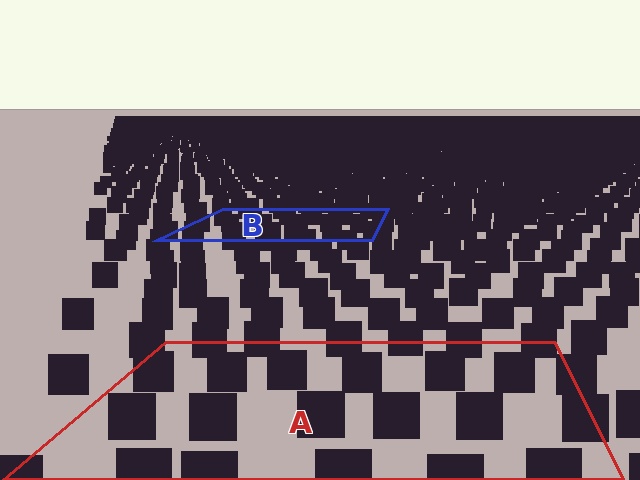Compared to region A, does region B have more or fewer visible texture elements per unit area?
Region B has more texture elements per unit area — they are packed more densely because it is farther away.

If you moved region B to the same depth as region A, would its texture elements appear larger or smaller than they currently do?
They would appear larger. At a closer depth, the same texture elements are projected at a bigger on-screen size.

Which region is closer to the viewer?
Region A is closer. The texture elements there are larger and more spread out.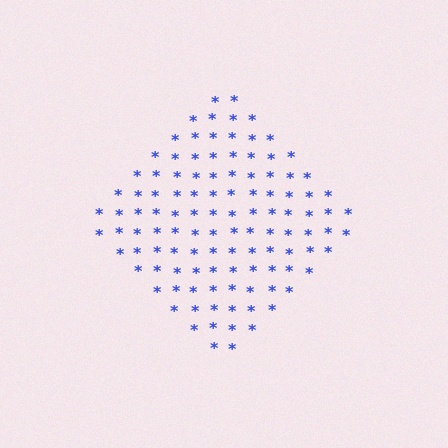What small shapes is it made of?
It is made of small asterisks.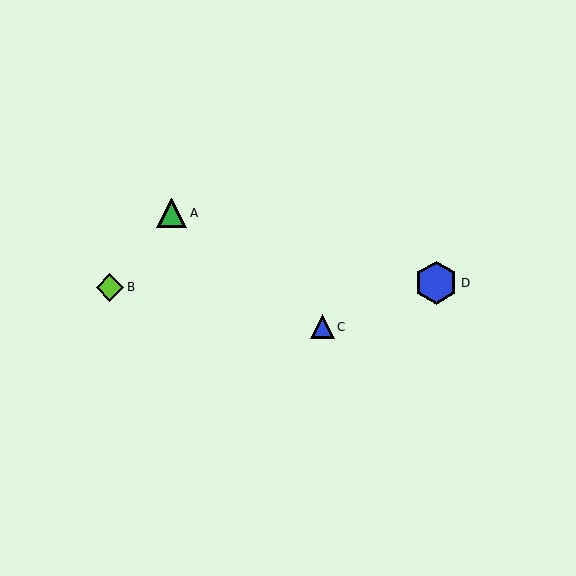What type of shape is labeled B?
Shape B is a lime diamond.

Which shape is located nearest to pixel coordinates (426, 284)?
The blue hexagon (labeled D) at (436, 283) is nearest to that location.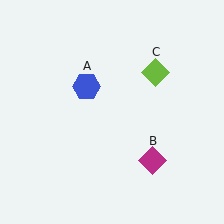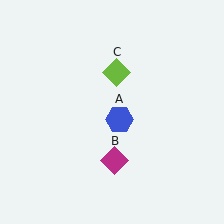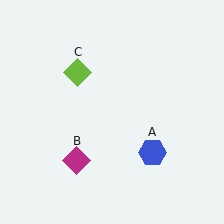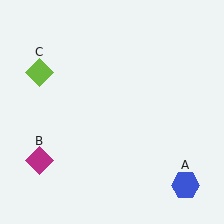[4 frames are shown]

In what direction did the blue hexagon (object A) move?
The blue hexagon (object A) moved down and to the right.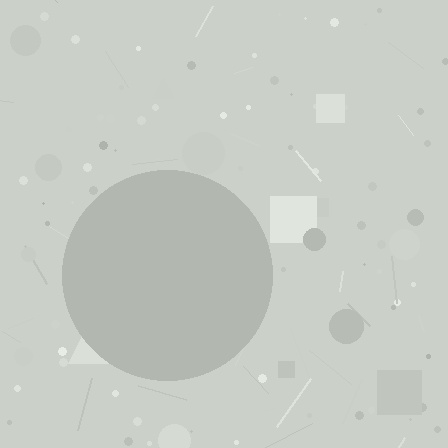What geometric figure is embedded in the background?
A circle is embedded in the background.